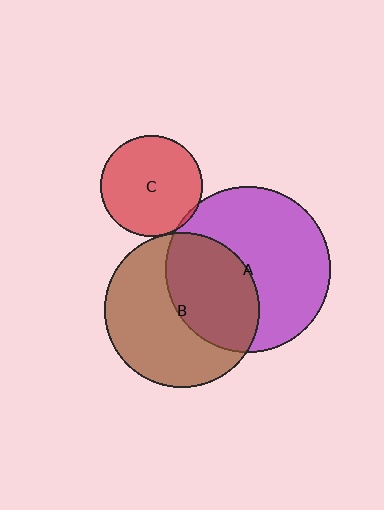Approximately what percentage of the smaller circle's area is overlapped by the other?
Approximately 45%.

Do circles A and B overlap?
Yes.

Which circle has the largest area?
Circle A (purple).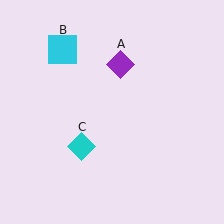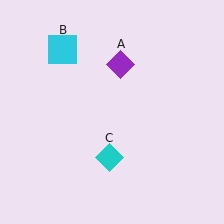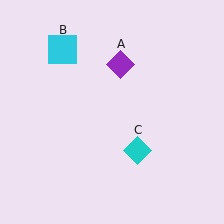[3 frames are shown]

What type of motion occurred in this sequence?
The cyan diamond (object C) rotated counterclockwise around the center of the scene.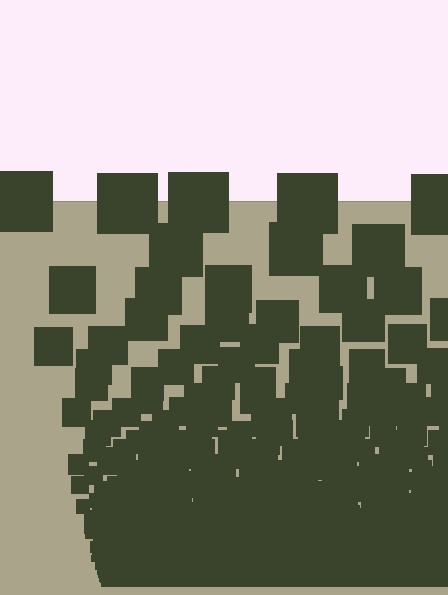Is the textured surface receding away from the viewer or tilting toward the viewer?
The surface appears to tilt toward the viewer. Texture elements get larger and sparser toward the top.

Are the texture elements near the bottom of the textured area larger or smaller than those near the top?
Smaller. The gradient is inverted — elements near the bottom are smaller and denser.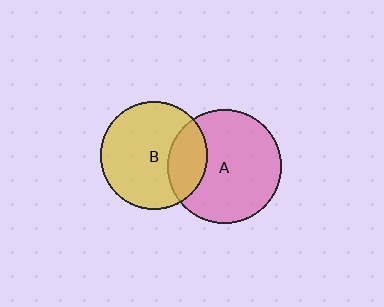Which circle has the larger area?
Circle A (pink).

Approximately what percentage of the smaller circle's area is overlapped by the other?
Approximately 25%.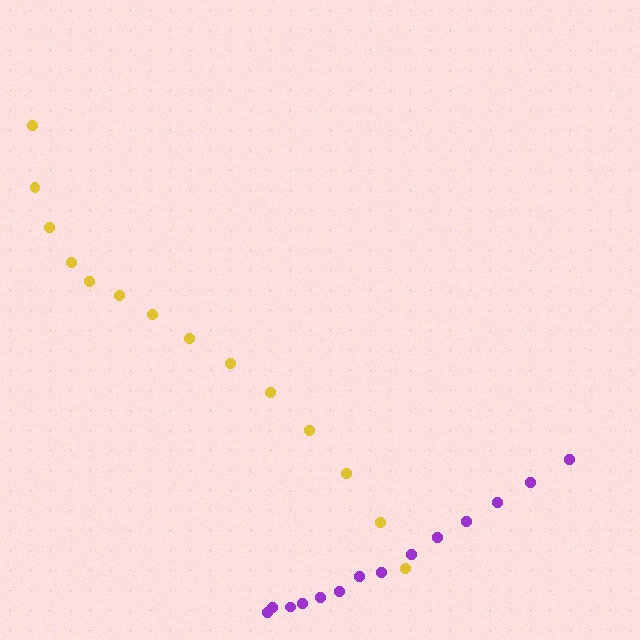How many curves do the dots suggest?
There are 2 distinct paths.